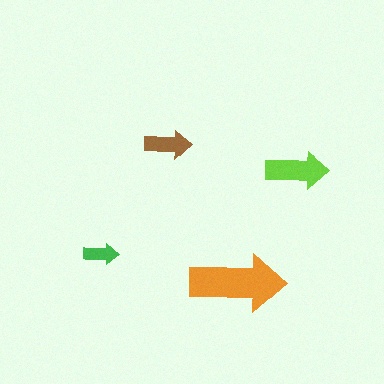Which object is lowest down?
The orange arrow is bottommost.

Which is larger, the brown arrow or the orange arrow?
The orange one.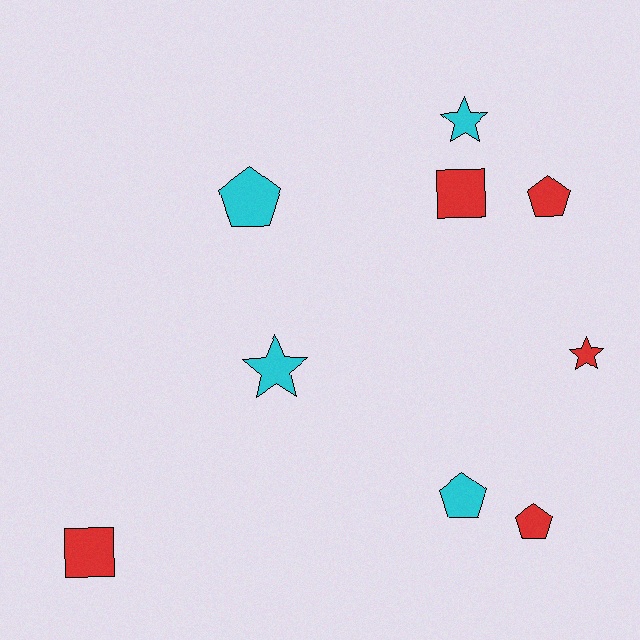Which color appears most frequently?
Red, with 5 objects.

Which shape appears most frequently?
Pentagon, with 4 objects.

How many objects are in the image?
There are 9 objects.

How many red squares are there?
There are 2 red squares.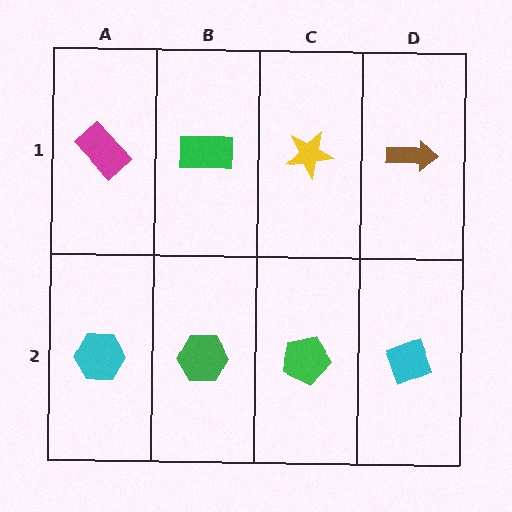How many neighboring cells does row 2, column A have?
2.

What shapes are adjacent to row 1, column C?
A green pentagon (row 2, column C), a green rectangle (row 1, column B), a brown arrow (row 1, column D).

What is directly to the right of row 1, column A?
A green rectangle.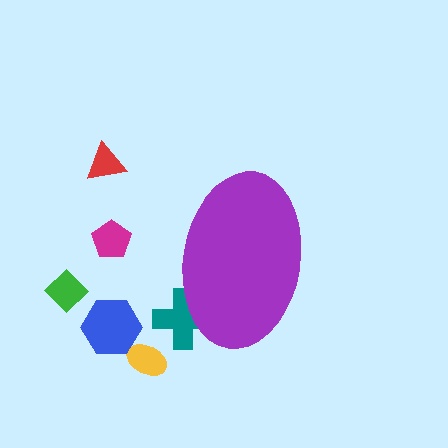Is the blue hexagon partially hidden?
No, the blue hexagon is fully visible.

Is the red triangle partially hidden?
No, the red triangle is fully visible.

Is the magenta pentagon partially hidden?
No, the magenta pentagon is fully visible.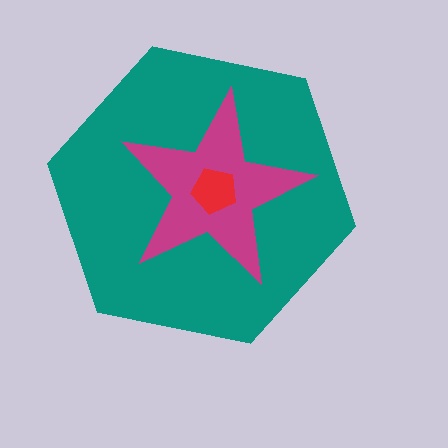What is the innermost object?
The red pentagon.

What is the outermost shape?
The teal hexagon.